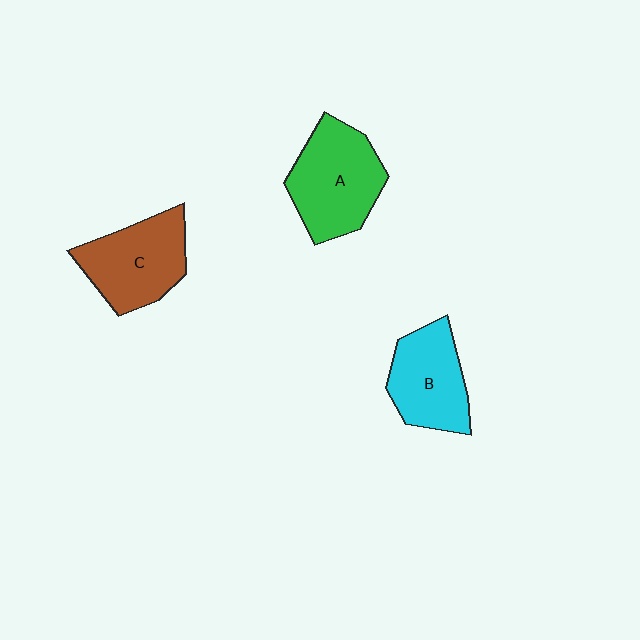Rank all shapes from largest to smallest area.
From largest to smallest: A (green), C (brown), B (cyan).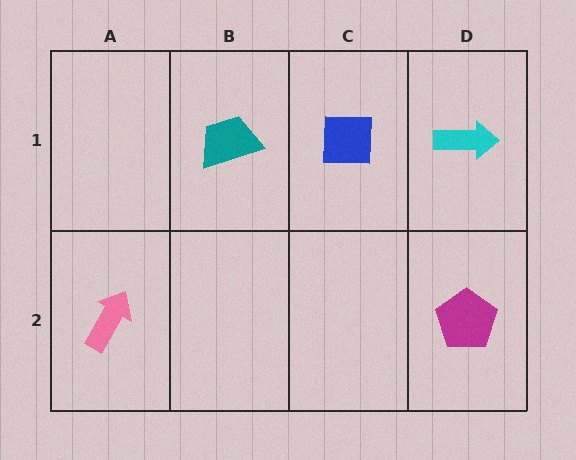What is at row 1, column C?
A blue square.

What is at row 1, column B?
A teal trapezoid.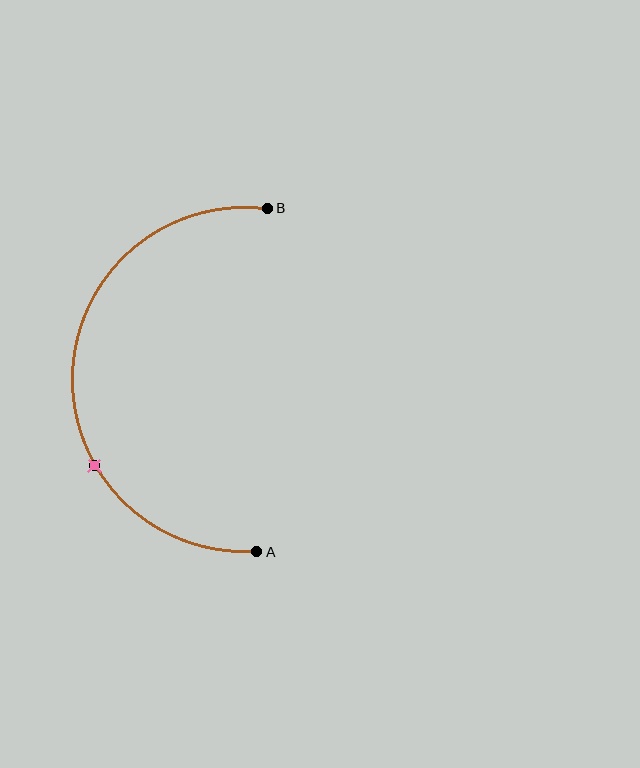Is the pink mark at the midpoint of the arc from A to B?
No. The pink mark lies on the arc but is closer to endpoint A. The arc midpoint would be at the point on the curve equidistant along the arc from both A and B.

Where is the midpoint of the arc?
The arc midpoint is the point on the curve farthest from the straight line joining A and B. It sits to the left of that line.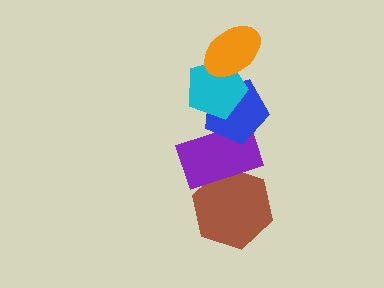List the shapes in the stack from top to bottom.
From top to bottom: the orange ellipse, the cyan pentagon, the blue pentagon, the purple rectangle, the brown hexagon.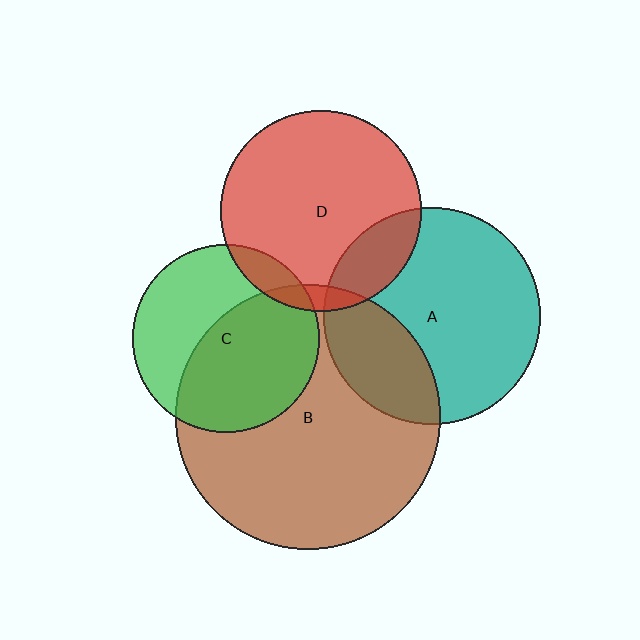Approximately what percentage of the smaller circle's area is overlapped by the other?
Approximately 5%.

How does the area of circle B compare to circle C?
Approximately 2.0 times.